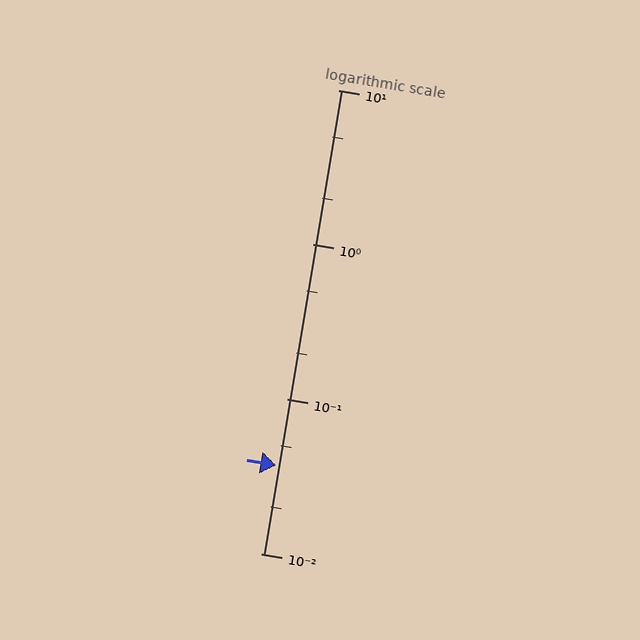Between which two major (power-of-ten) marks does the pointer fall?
The pointer is between 0.01 and 0.1.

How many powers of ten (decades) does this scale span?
The scale spans 3 decades, from 0.01 to 10.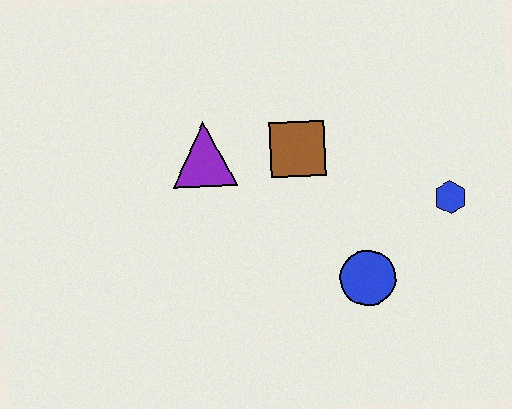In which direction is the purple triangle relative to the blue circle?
The purple triangle is to the left of the blue circle.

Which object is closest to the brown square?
The purple triangle is closest to the brown square.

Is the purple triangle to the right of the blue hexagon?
No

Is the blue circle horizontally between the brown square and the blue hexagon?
Yes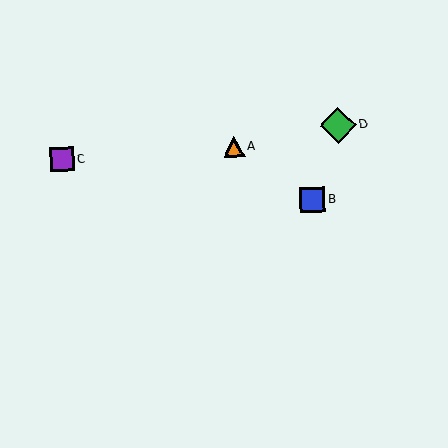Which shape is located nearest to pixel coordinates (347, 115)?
The green diamond (labeled D) at (338, 125) is nearest to that location.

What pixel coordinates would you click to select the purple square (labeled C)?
Click at (62, 159) to select the purple square C.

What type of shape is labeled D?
Shape D is a green diamond.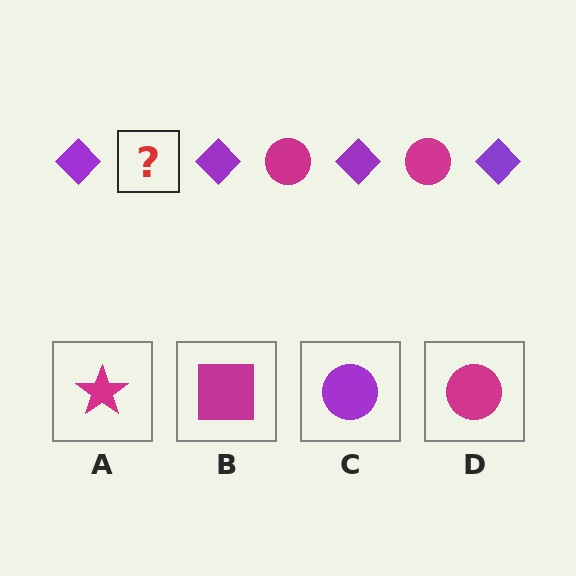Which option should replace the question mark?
Option D.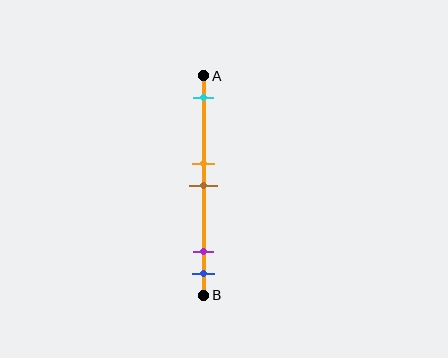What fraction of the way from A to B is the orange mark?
The orange mark is approximately 40% (0.4) of the way from A to B.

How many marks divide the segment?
There are 5 marks dividing the segment.